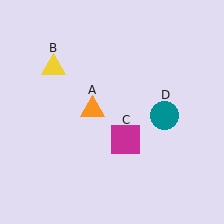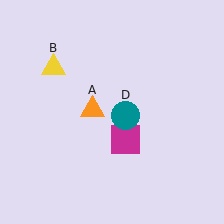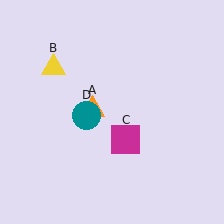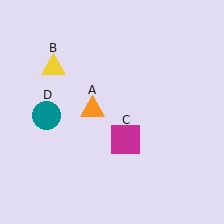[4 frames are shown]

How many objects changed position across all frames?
1 object changed position: teal circle (object D).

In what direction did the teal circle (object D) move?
The teal circle (object D) moved left.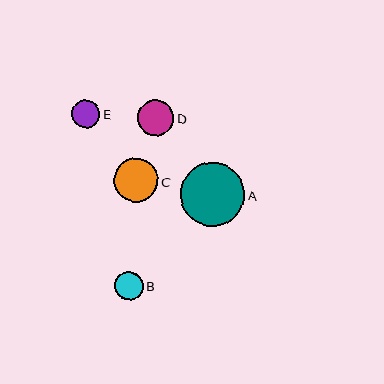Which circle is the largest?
Circle A is the largest with a size of approximately 64 pixels.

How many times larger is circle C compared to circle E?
Circle C is approximately 1.6 times the size of circle E.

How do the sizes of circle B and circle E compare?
Circle B and circle E are approximately the same size.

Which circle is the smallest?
Circle E is the smallest with a size of approximately 28 pixels.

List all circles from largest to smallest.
From largest to smallest: A, C, D, B, E.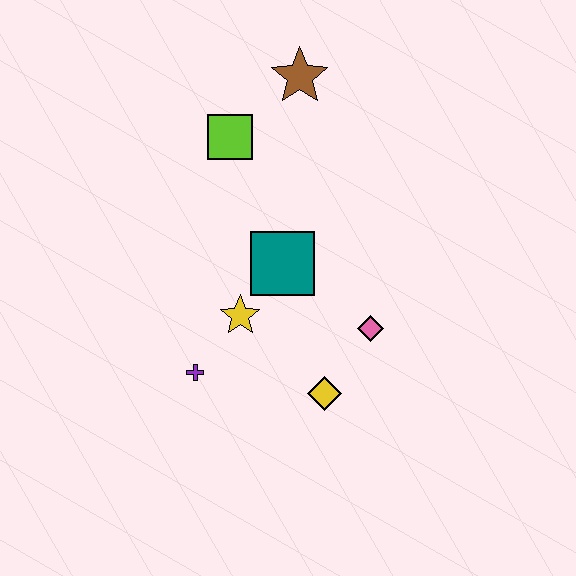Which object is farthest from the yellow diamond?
The brown star is farthest from the yellow diamond.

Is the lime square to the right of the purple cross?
Yes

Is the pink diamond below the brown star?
Yes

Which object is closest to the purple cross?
The yellow star is closest to the purple cross.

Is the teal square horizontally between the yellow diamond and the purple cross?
Yes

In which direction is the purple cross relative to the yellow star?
The purple cross is below the yellow star.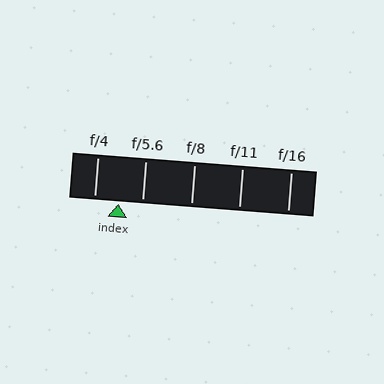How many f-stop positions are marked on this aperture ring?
There are 5 f-stop positions marked.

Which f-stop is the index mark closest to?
The index mark is closest to f/5.6.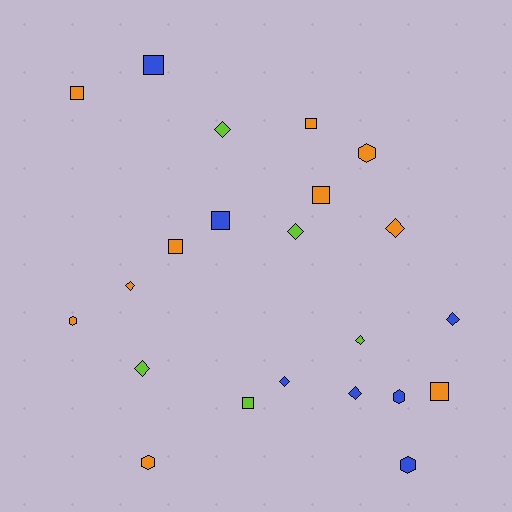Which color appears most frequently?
Orange, with 10 objects.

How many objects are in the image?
There are 22 objects.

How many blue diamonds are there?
There are 3 blue diamonds.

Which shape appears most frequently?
Diamond, with 9 objects.